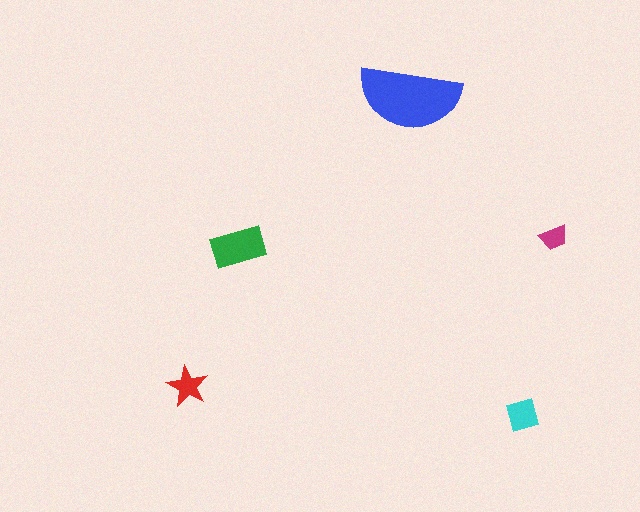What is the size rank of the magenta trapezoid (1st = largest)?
5th.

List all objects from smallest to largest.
The magenta trapezoid, the red star, the cyan diamond, the green rectangle, the blue semicircle.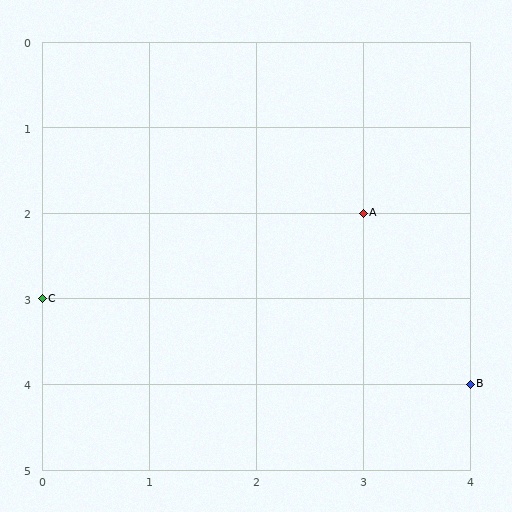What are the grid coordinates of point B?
Point B is at grid coordinates (4, 4).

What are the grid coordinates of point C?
Point C is at grid coordinates (0, 3).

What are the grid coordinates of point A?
Point A is at grid coordinates (3, 2).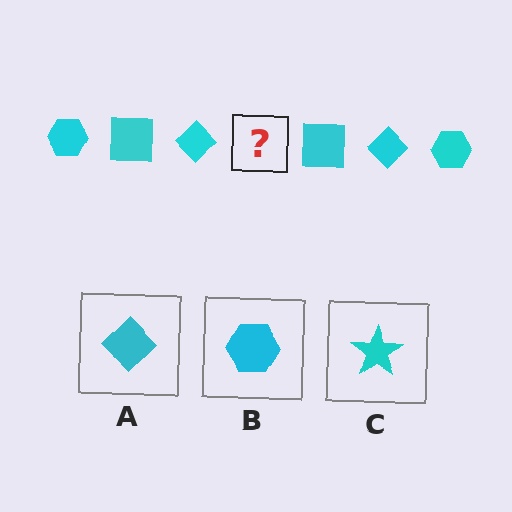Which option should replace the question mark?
Option B.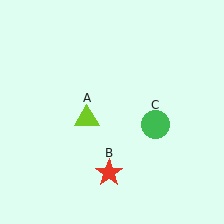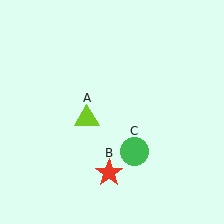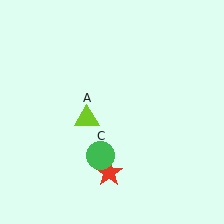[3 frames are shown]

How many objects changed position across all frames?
1 object changed position: green circle (object C).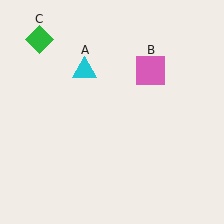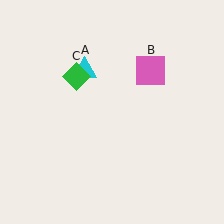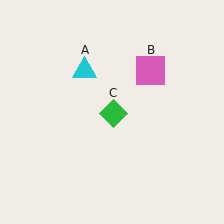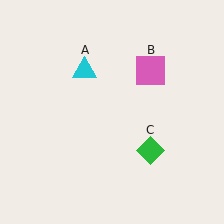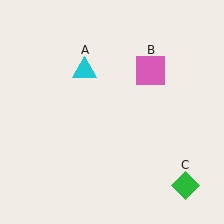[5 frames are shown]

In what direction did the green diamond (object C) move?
The green diamond (object C) moved down and to the right.